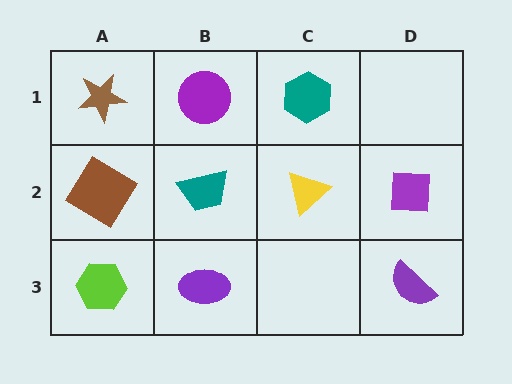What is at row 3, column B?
A purple ellipse.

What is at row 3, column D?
A purple semicircle.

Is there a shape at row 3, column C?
No, that cell is empty.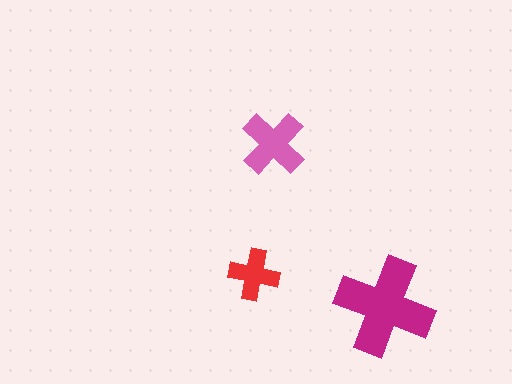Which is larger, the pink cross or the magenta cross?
The magenta one.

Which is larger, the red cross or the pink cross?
The pink one.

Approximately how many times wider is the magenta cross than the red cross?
About 2 times wider.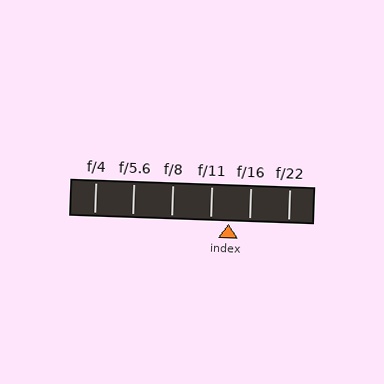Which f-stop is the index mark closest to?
The index mark is closest to f/11.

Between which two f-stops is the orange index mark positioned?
The index mark is between f/11 and f/16.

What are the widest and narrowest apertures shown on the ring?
The widest aperture shown is f/4 and the narrowest is f/22.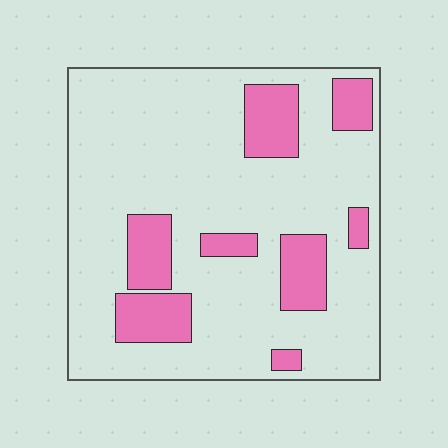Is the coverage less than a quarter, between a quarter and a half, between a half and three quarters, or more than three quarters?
Less than a quarter.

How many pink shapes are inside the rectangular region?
8.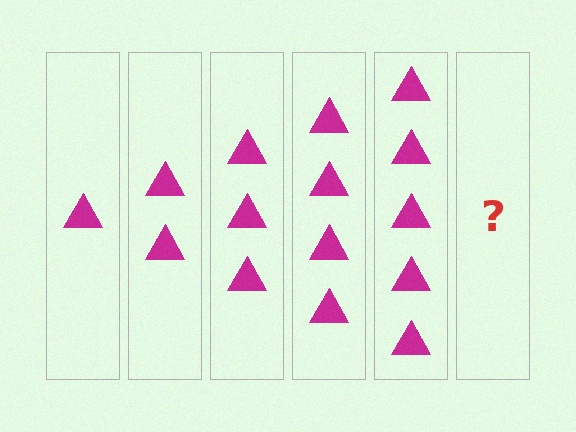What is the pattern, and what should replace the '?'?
The pattern is that each step adds one more triangle. The '?' should be 6 triangles.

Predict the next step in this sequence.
The next step is 6 triangles.